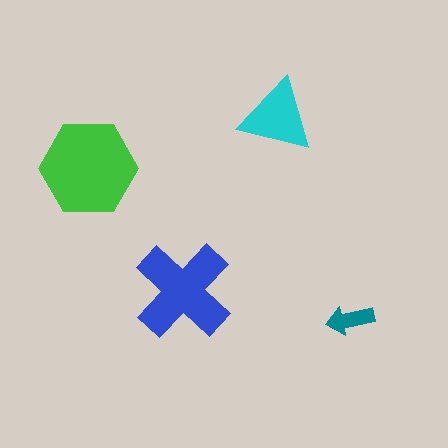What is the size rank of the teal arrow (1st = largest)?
4th.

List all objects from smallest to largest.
The teal arrow, the cyan triangle, the blue cross, the green hexagon.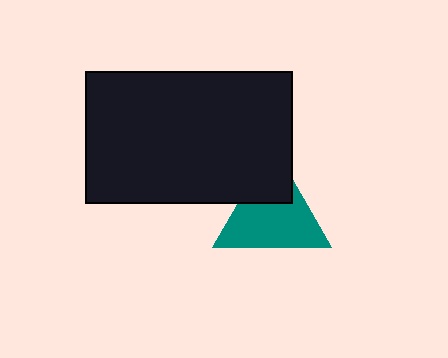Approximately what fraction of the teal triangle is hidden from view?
Roughly 31% of the teal triangle is hidden behind the black rectangle.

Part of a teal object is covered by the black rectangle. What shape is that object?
It is a triangle.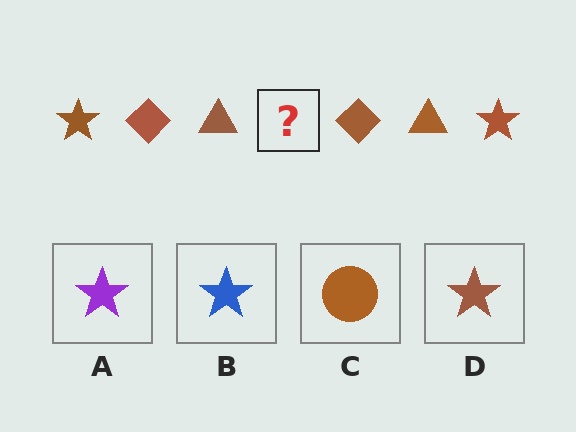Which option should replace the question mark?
Option D.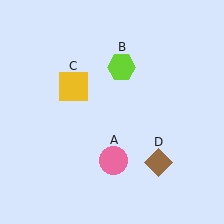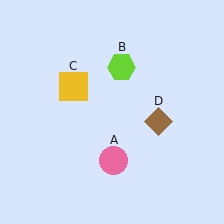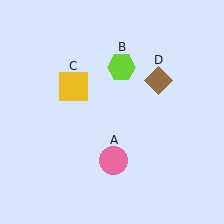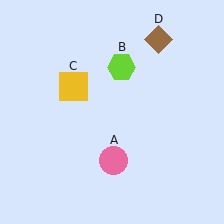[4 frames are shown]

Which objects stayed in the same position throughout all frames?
Pink circle (object A) and lime hexagon (object B) and yellow square (object C) remained stationary.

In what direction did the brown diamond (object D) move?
The brown diamond (object D) moved up.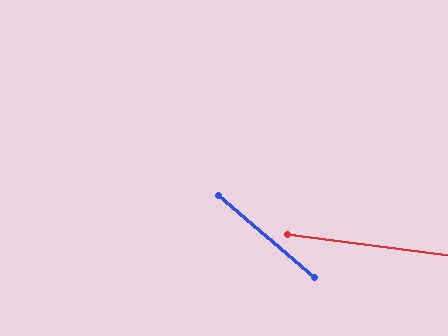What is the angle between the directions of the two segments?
Approximately 33 degrees.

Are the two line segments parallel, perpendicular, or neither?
Neither parallel nor perpendicular — they differ by about 33°.